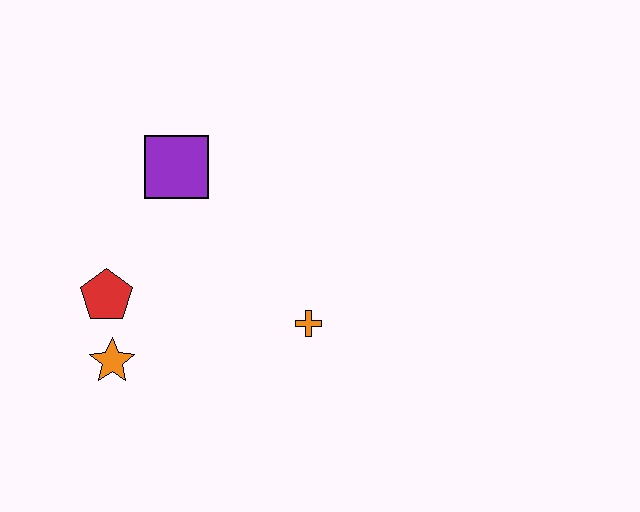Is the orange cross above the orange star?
Yes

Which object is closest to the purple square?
The red pentagon is closest to the purple square.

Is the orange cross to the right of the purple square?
Yes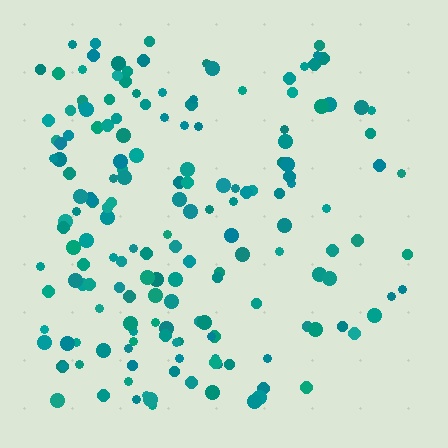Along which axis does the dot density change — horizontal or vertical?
Horizontal.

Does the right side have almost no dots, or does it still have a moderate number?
Still a moderate number, just noticeably fewer than the left.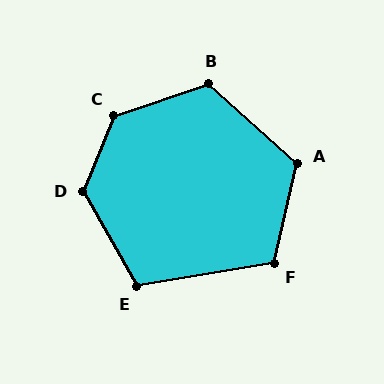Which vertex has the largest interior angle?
C, at approximately 131 degrees.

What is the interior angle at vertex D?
Approximately 128 degrees (obtuse).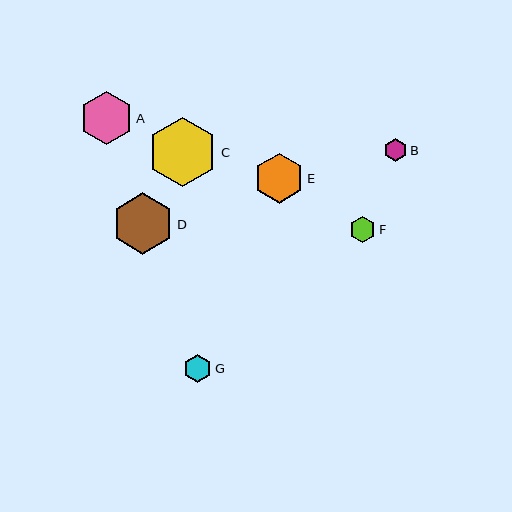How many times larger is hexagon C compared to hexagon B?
Hexagon C is approximately 3.0 times the size of hexagon B.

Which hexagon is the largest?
Hexagon C is the largest with a size of approximately 70 pixels.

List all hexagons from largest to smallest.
From largest to smallest: C, D, A, E, G, F, B.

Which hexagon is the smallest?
Hexagon B is the smallest with a size of approximately 24 pixels.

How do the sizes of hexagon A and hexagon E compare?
Hexagon A and hexagon E are approximately the same size.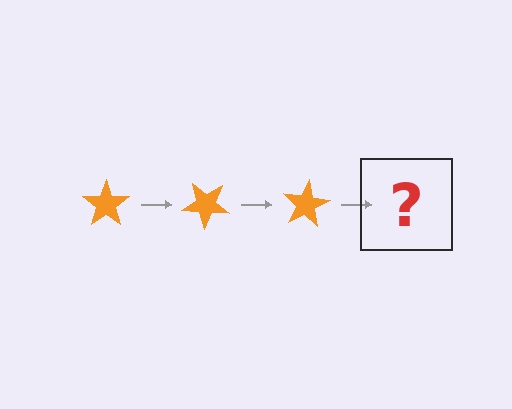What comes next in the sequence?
The next element should be an orange star rotated 120 degrees.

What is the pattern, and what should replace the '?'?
The pattern is that the star rotates 40 degrees each step. The '?' should be an orange star rotated 120 degrees.